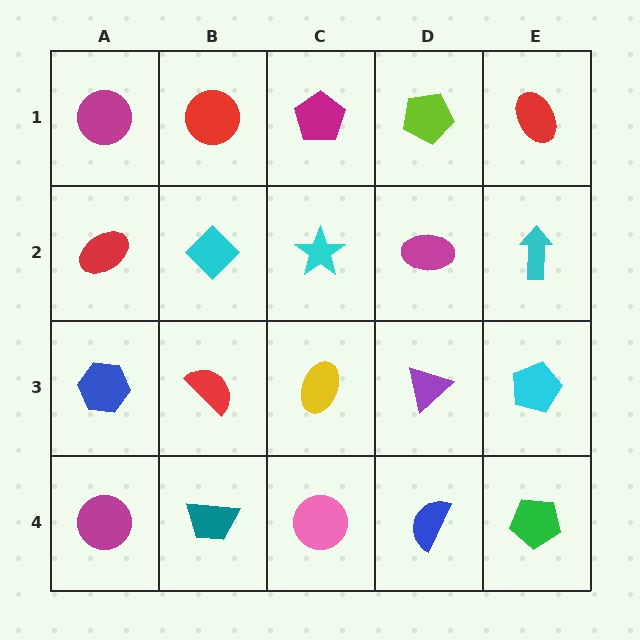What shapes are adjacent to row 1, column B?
A cyan diamond (row 2, column B), a magenta circle (row 1, column A), a magenta pentagon (row 1, column C).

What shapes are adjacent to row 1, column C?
A cyan star (row 2, column C), a red circle (row 1, column B), a lime pentagon (row 1, column D).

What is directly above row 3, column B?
A cyan diamond.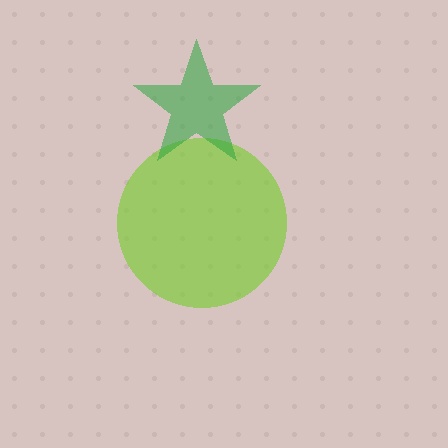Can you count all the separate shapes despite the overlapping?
Yes, there are 2 separate shapes.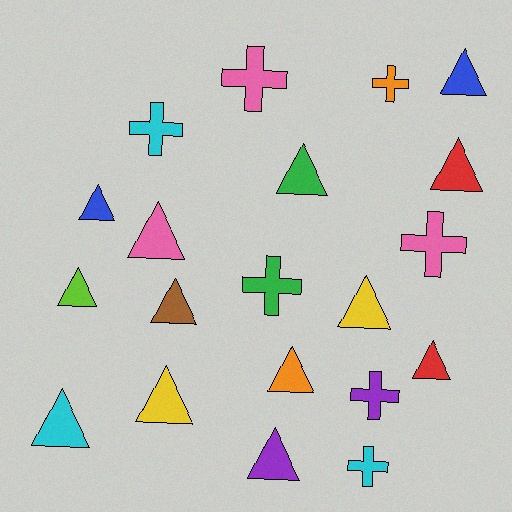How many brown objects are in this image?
There is 1 brown object.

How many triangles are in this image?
There are 13 triangles.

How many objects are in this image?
There are 20 objects.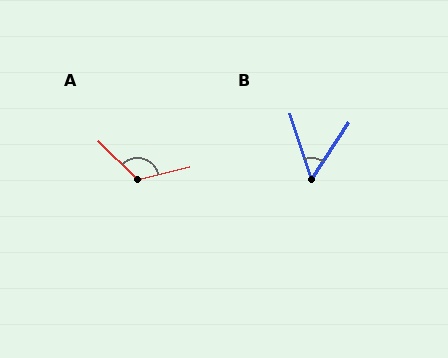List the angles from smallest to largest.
B (52°), A (123°).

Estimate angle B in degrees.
Approximately 52 degrees.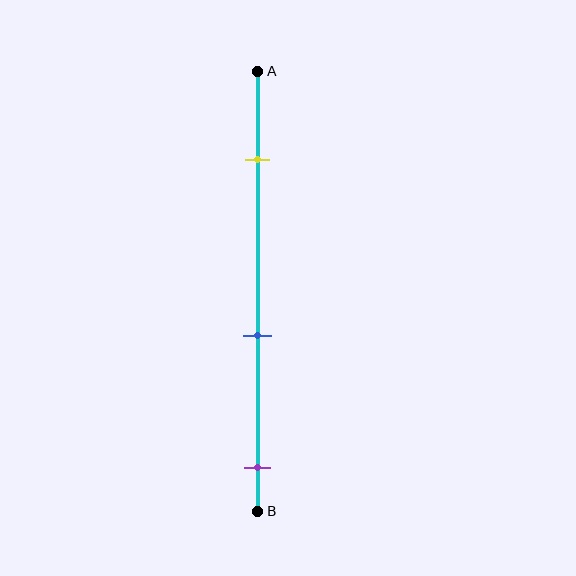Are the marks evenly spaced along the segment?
Yes, the marks are approximately evenly spaced.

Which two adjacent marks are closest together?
The blue and purple marks are the closest adjacent pair.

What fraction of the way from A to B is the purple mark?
The purple mark is approximately 90% (0.9) of the way from A to B.